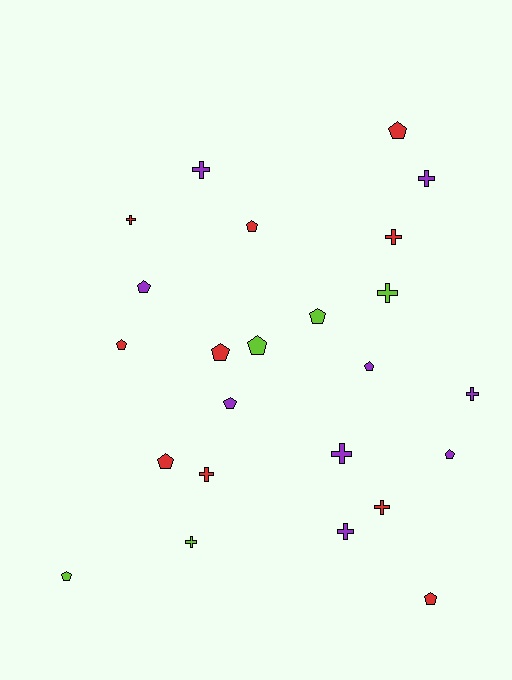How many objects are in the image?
There are 24 objects.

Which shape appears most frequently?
Pentagon, with 13 objects.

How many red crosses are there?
There are 4 red crosses.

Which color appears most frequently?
Red, with 10 objects.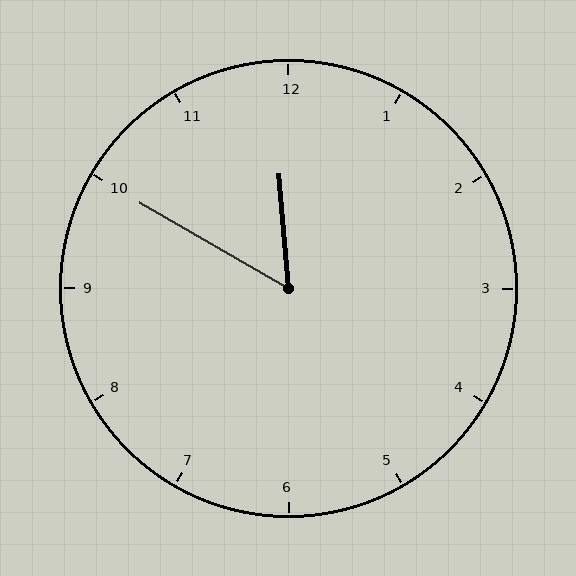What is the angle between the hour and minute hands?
Approximately 55 degrees.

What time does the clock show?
11:50.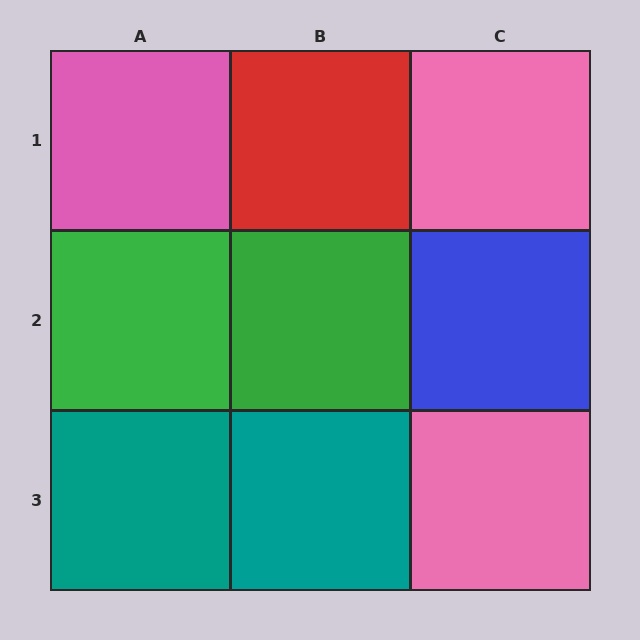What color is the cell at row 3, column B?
Teal.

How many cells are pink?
3 cells are pink.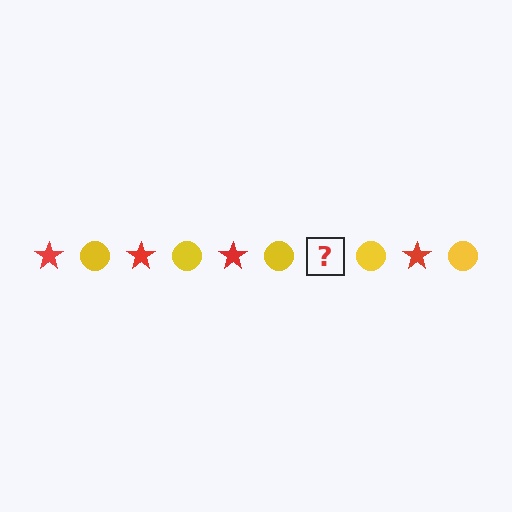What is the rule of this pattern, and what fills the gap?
The rule is that the pattern alternates between red star and yellow circle. The gap should be filled with a red star.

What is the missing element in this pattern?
The missing element is a red star.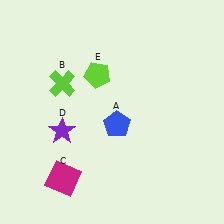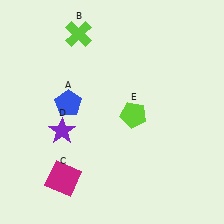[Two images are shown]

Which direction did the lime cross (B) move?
The lime cross (B) moved up.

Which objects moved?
The objects that moved are: the blue pentagon (A), the lime cross (B), the lime pentagon (E).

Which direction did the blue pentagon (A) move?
The blue pentagon (A) moved left.